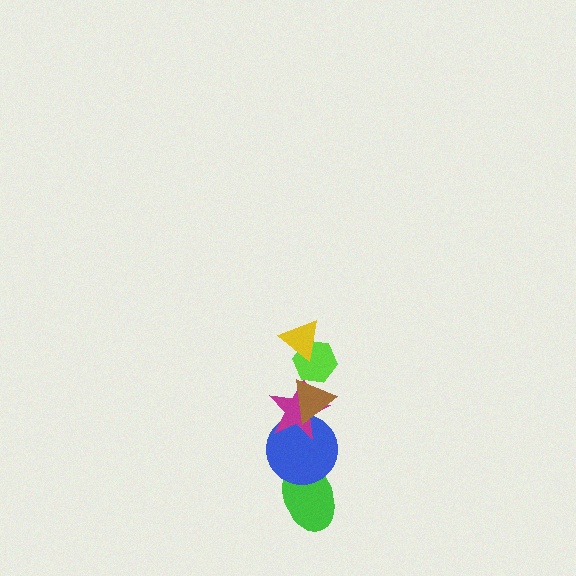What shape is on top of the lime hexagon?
The yellow triangle is on top of the lime hexagon.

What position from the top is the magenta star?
The magenta star is 4th from the top.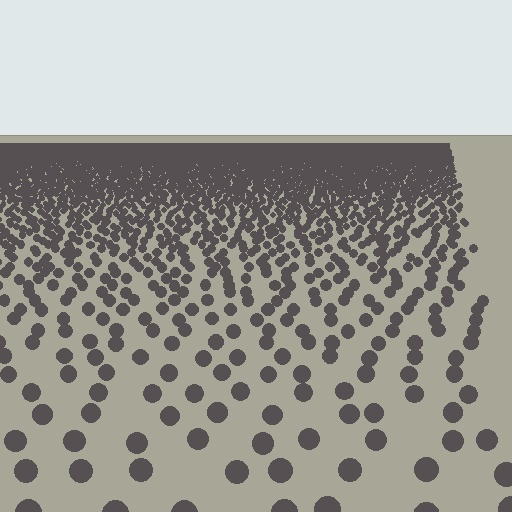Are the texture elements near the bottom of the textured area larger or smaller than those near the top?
Larger. Near the bottom, elements are closer to the viewer and appear at a bigger on-screen size.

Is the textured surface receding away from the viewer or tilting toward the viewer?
The surface is receding away from the viewer. Texture elements get smaller and denser toward the top.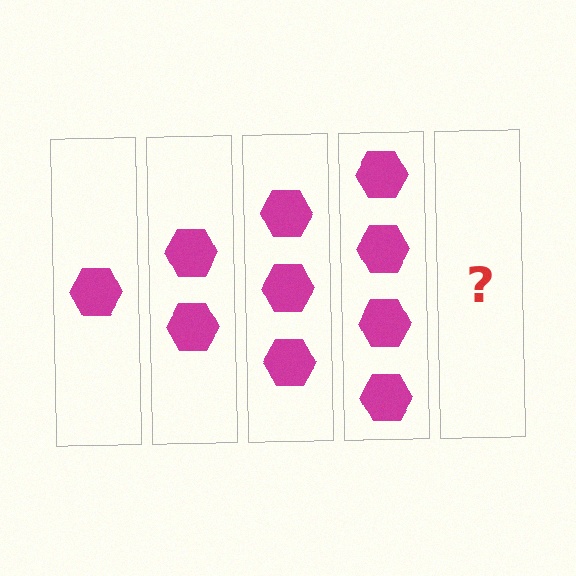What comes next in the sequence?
The next element should be 5 hexagons.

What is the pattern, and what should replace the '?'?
The pattern is that each step adds one more hexagon. The '?' should be 5 hexagons.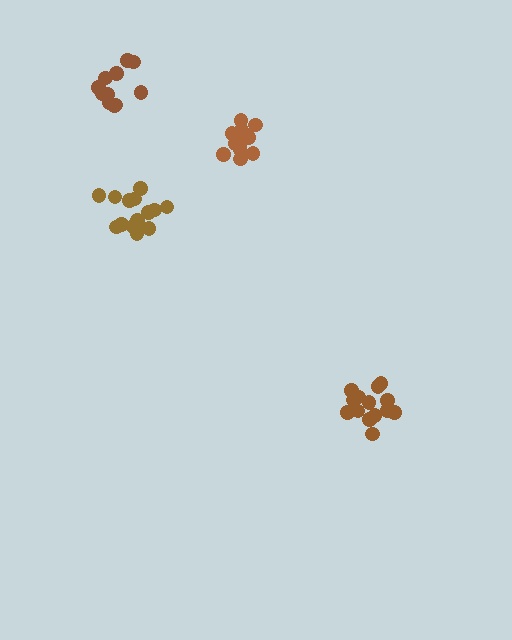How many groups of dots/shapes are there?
There are 4 groups.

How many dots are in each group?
Group 1: 13 dots, Group 2: 15 dots, Group 3: 11 dots, Group 4: 16 dots (55 total).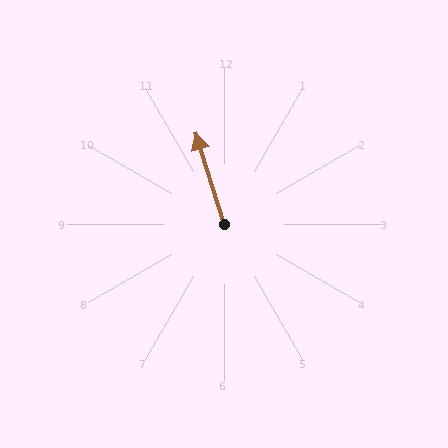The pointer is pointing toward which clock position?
Roughly 11 o'clock.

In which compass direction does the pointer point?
North.